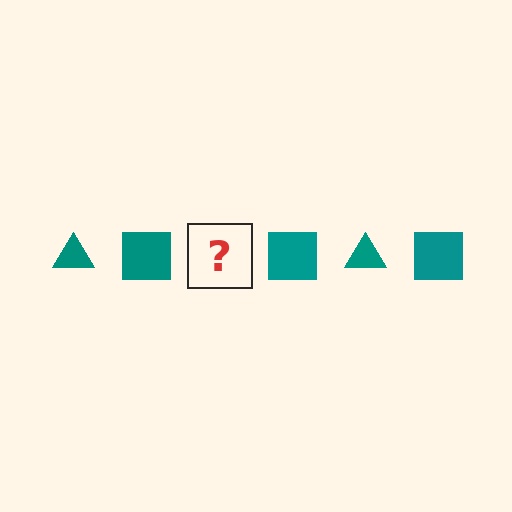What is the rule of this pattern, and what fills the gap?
The rule is that the pattern cycles through triangle, square shapes in teal. The gap should be filled with a teal triangle.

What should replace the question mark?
The question mark should be replaced with a teal triangle.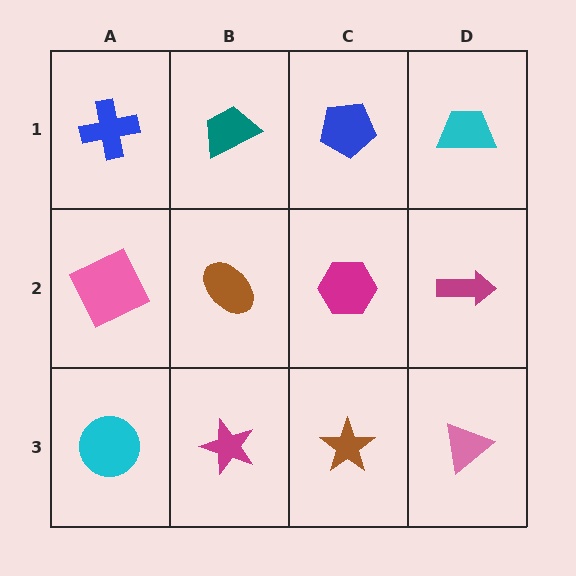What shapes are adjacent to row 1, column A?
A pink square (row 2, column A), a teal trapezoid (row 1, column B).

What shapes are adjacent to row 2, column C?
A blue pentagon (row 1, column C), a brown star (row 3, column C), a brown ellipse (row 2, column B), a magenta arrow (row 2, column D).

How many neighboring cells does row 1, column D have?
2.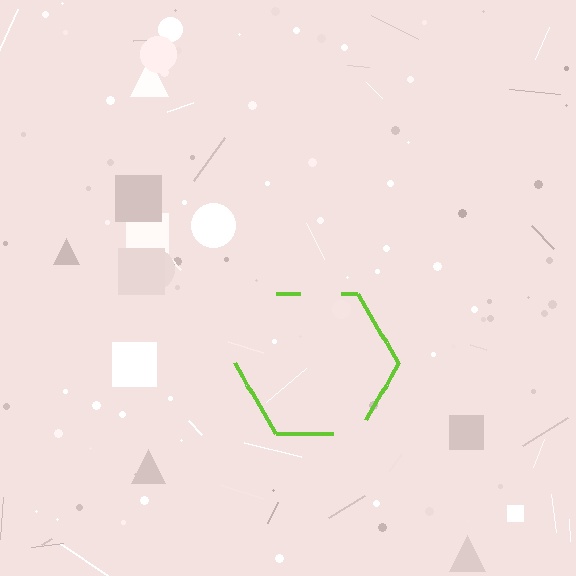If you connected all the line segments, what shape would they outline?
They would outline a hexagon.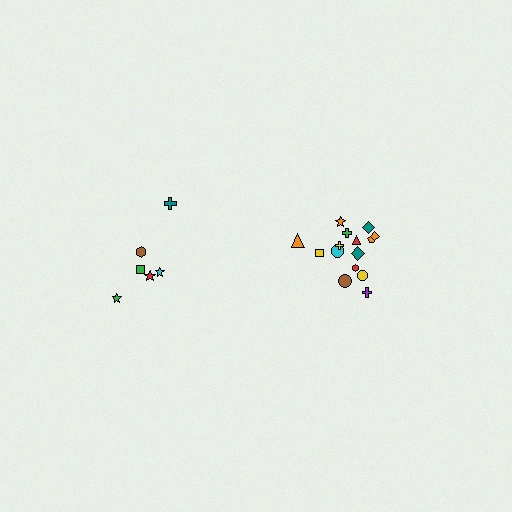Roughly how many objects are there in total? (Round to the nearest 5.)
Roughly 20 objects in total.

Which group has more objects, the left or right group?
The right group.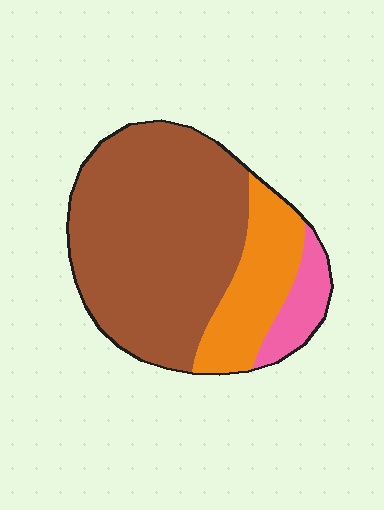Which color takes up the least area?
Pink, at roughly 10%.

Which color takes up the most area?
Brown, at roughly 70%.